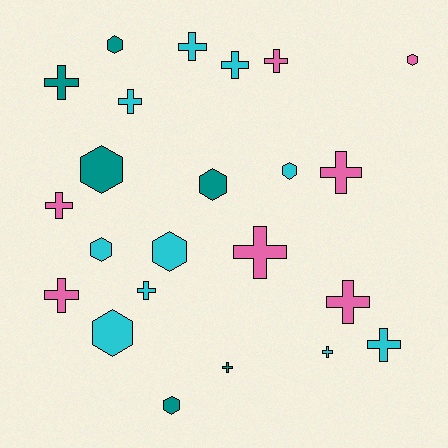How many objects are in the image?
There are 23 objects.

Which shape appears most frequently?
Cross, with 14 objects.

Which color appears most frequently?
Cyan, with 10 objects.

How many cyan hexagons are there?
There are 4 cyan hexagons.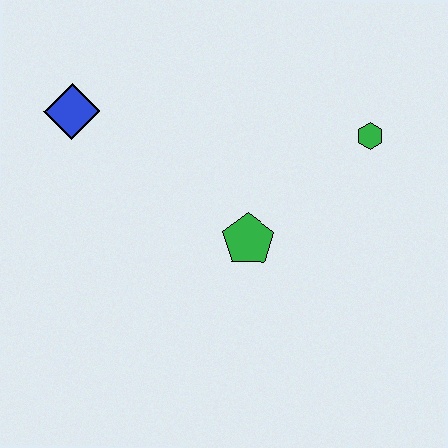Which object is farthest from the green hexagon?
The blue diamond is farthest from the green hexagon.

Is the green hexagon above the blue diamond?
No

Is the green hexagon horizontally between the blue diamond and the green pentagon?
No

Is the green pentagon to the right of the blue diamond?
Yes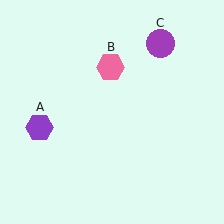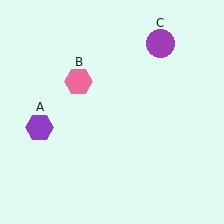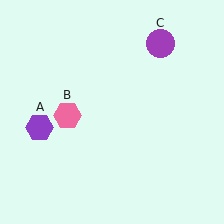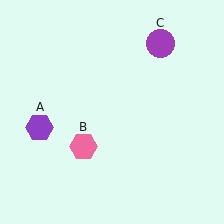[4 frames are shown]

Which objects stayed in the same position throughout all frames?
Purple hexagon (object A) and purple circle (object C) remained stationary.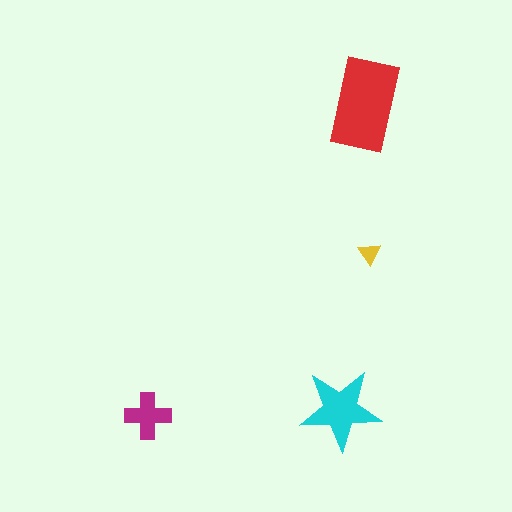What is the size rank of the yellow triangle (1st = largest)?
4th.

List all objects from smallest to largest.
The yellow triangle, the magenta cross, the cyan star, the red rectangle.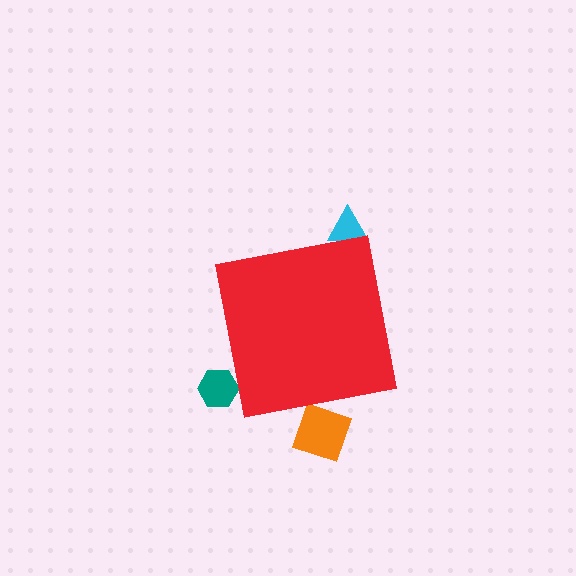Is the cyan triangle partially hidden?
Yes, the cyan triangle is partially hidden behind the red square.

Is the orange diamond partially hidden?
Yes, the orange diamond is partially hidden behind the red square.